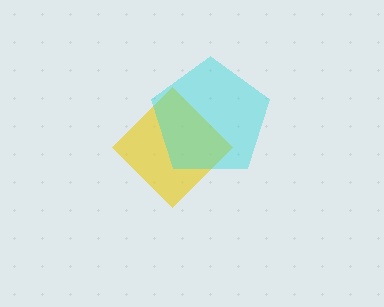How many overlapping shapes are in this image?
There are 2 overlapping shapes in the image.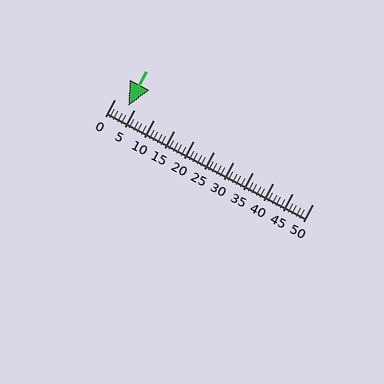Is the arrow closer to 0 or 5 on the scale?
The arrow is closer to 5.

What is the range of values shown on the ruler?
The ruler shows values from 0 to 50.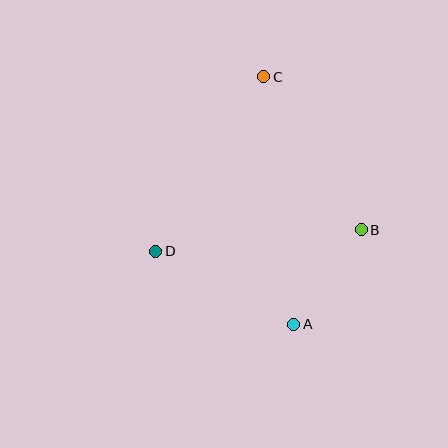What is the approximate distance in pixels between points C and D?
The distance between C and D is approximately 205 pixels.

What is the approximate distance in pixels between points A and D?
The distance between A and D is approximately 156 pixels.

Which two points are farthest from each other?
Points A and C are farthest from each other.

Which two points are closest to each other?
Points A and B are closest to each other.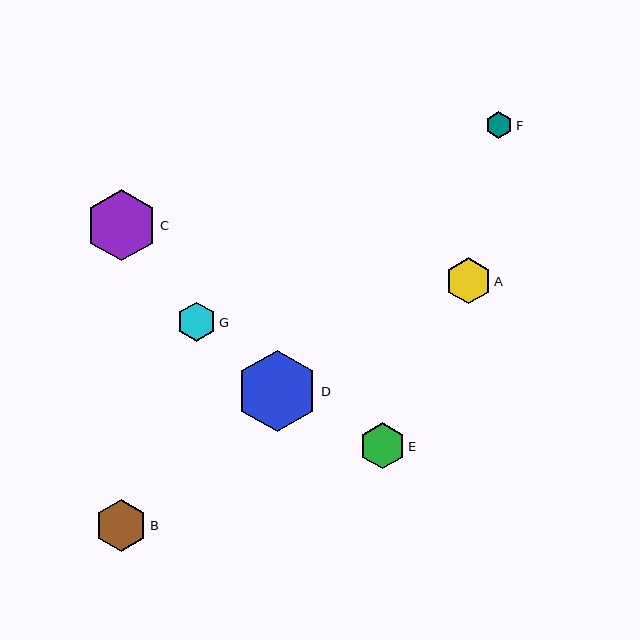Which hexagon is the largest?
Hexagon D is the largest with a size of approximately 82 pixels.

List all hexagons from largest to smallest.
From largest to smallest: D, C, B, A, E, G, F.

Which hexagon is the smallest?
Hexagon F is the smallest with a size of approximately 27 pixels.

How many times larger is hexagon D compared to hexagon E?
Hexagon D is approximately 1.8 times the size of hexagon E.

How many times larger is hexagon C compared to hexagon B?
Hexagon C is approximately 1.4 times the size of hexagon B.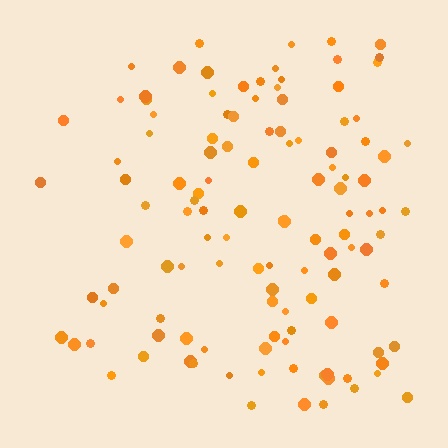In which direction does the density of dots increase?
From left to right, with the right side densest.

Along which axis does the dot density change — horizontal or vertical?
Horizontal.